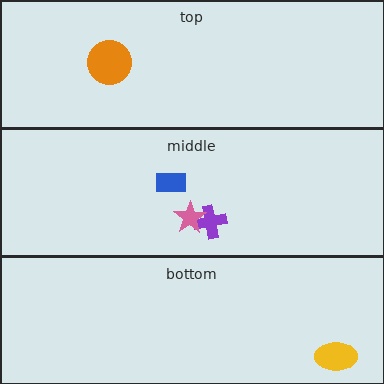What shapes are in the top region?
The orange circle.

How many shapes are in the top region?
1.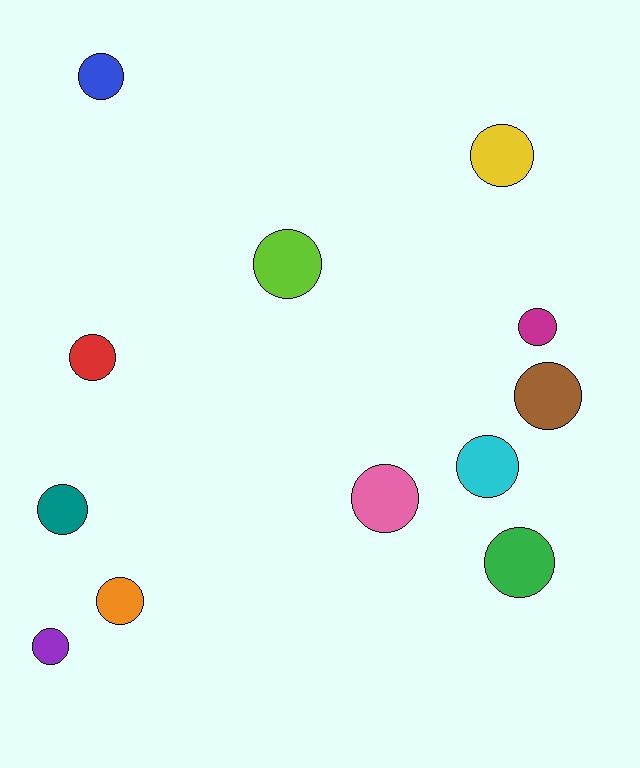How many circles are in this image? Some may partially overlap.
There are 12 circles.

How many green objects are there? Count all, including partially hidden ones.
There is 1 green object.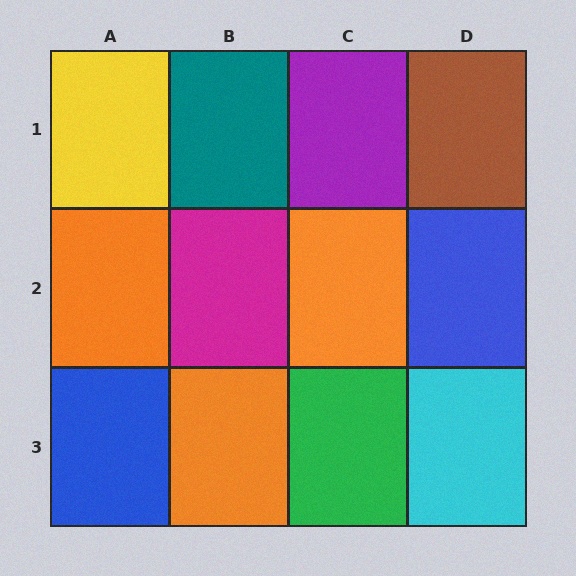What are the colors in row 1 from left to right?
Yellow, teal, purple, brown.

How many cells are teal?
1 cell is teal.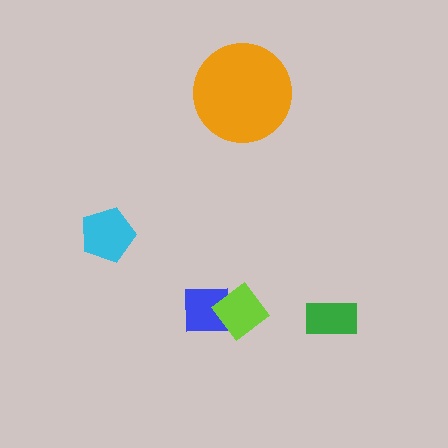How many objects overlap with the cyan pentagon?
0 objects overlap with the cyan pentagon.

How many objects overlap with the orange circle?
0 objects overlap with the orange circle.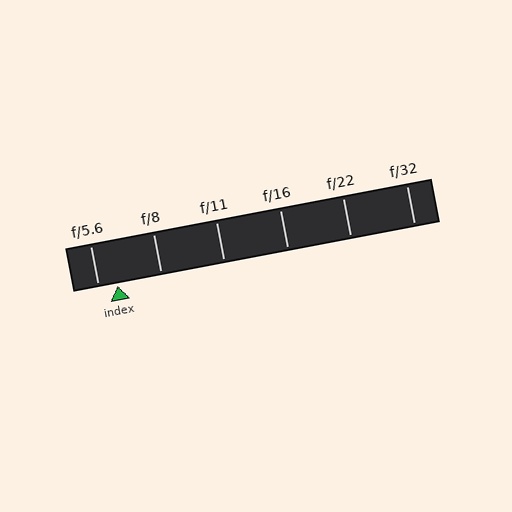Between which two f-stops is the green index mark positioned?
The index mark is between f/5.6 and f/8.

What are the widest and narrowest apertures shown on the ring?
The widest aperture shown is f/5.6 and the narrowest is f/32.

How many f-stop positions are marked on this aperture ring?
There are 6 f-stop positions marked.